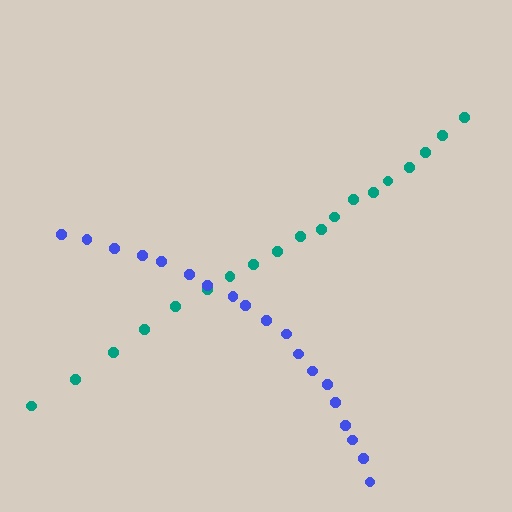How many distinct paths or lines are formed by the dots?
There are 2 distinct paths.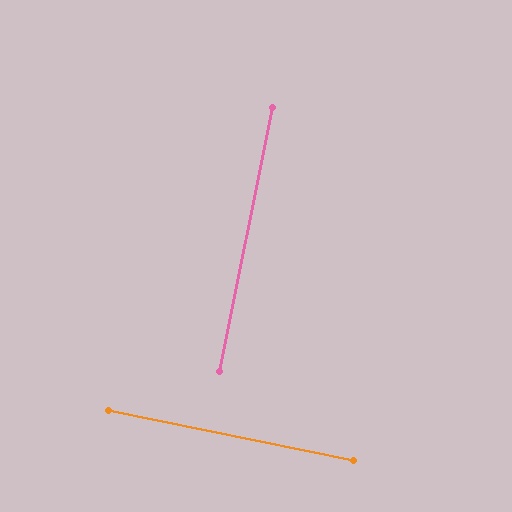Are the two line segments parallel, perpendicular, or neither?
Perpendicular — they meet at approximately 90°.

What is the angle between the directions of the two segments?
Approximately 90 degrees.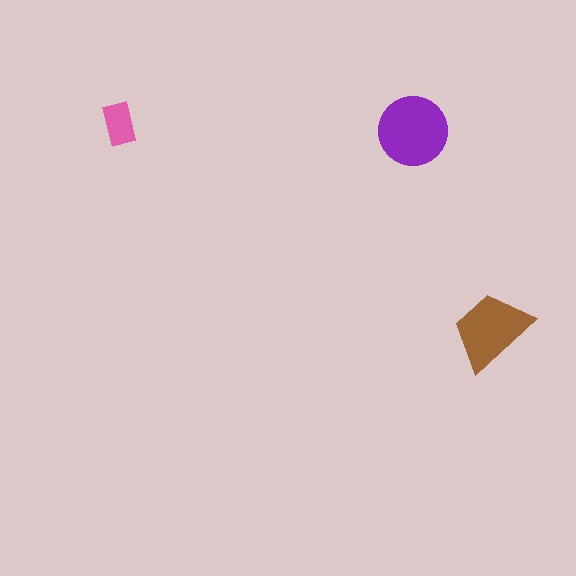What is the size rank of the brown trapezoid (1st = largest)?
2nd.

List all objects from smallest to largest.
The pink rectangle, the brown trapezoid, the purple circle.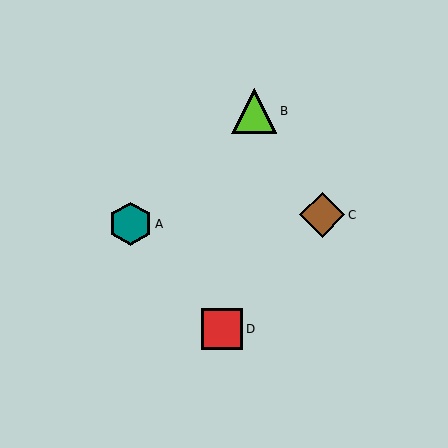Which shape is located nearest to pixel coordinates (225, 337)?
The red square (labeled D) at (222, 329) is nearest to that location.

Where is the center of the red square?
The center of the red square is at (222, 329).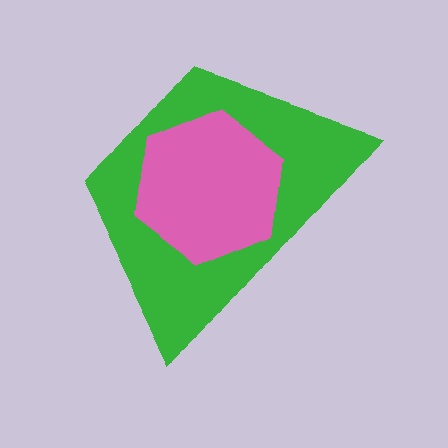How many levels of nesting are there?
2.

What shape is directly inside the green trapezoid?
The pink hexagon.